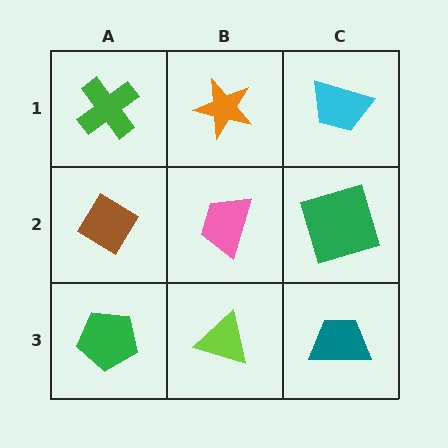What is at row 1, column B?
An orange star.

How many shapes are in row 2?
3 shapes.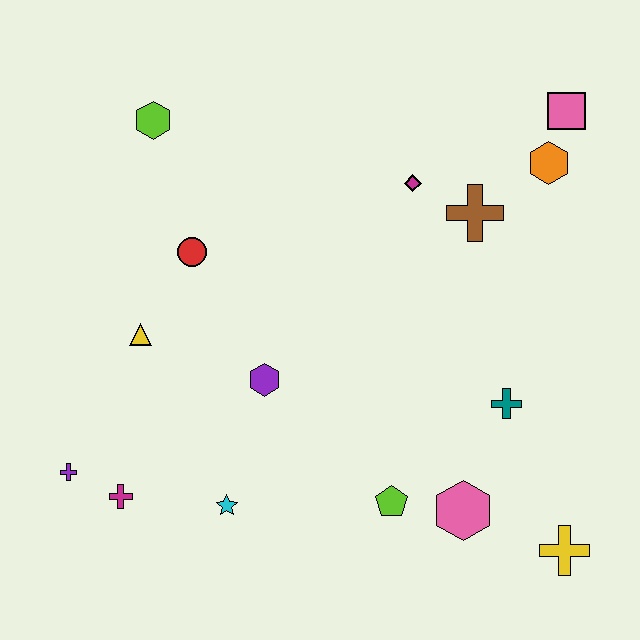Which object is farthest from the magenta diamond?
The purple cross is farthest from the magenta diamond.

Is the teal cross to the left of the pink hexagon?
No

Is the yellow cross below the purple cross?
Yes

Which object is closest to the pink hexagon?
The lime pentagon is closest to the pink hexagon.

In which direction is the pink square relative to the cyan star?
The pink square is above the cyan star.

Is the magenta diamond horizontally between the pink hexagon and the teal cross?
No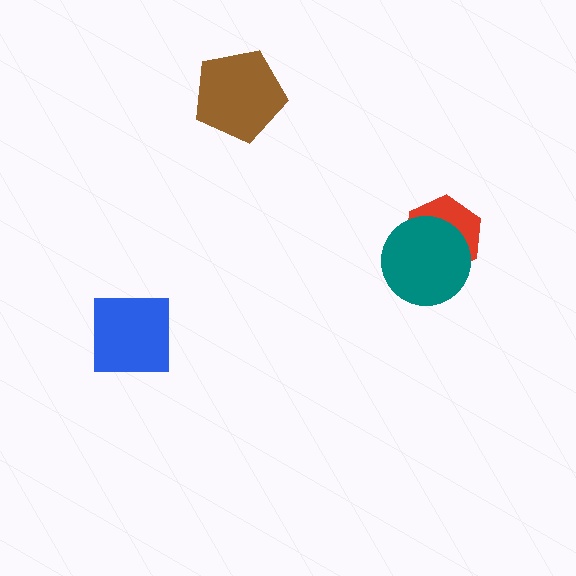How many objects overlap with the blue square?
0 objects overlap with the blue square.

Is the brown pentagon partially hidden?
No, no other shape covers it.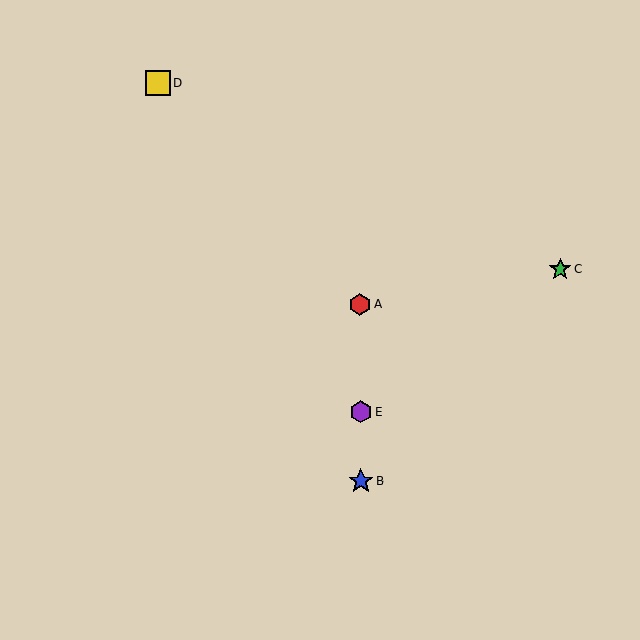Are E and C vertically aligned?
No, E is at x≈361 and C is at x≈560.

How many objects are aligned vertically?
3 objects (A, B, E) are aligned vertically.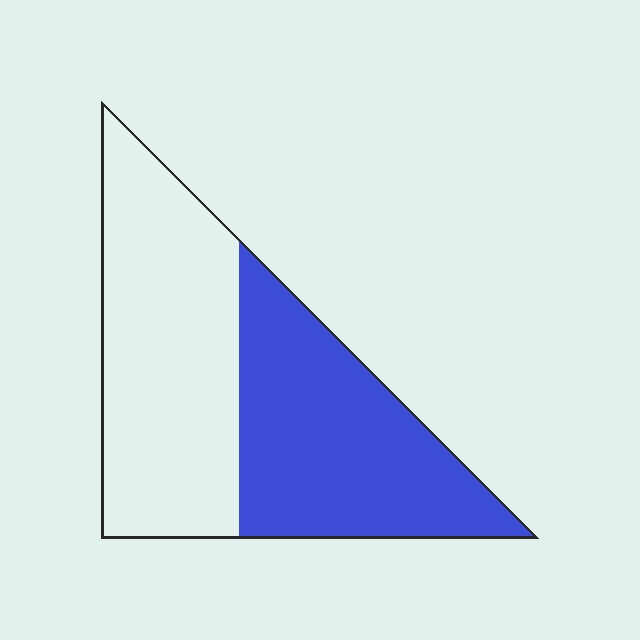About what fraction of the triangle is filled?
About one half (1/2).